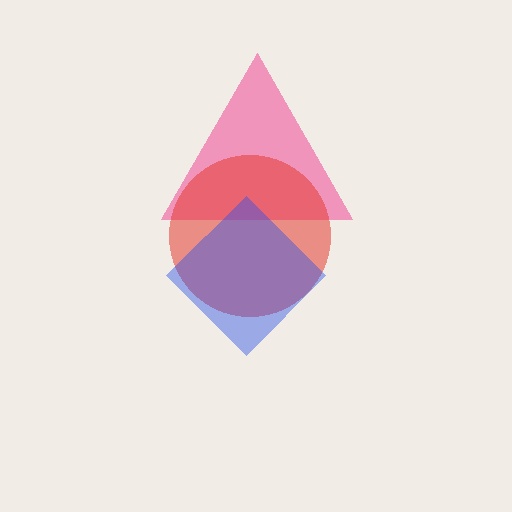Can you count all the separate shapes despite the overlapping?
Yes, there are 3 separate shapes.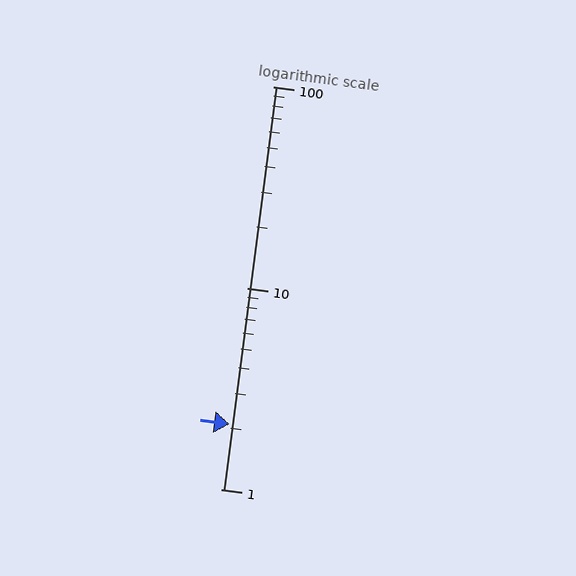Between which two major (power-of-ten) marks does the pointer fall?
The pointer is between 1 and 10.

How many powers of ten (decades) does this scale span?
The scale spans 2 decades, from 1 to 100.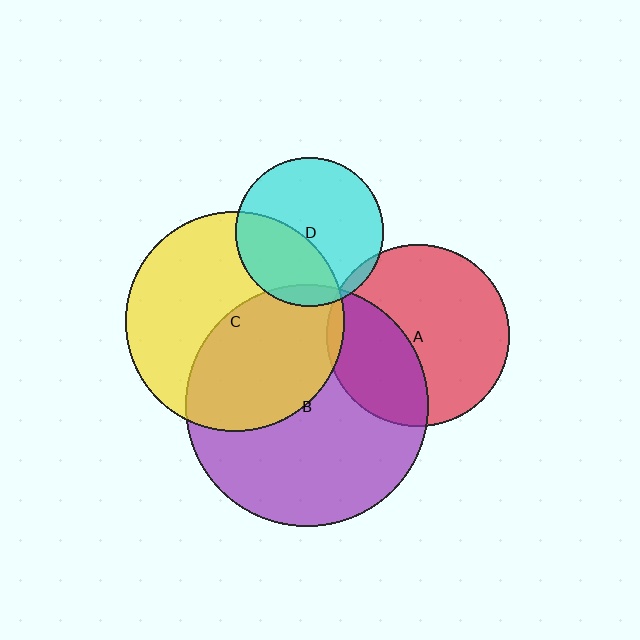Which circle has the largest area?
Circle B (purple).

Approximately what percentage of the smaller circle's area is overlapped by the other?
Approximately 35%.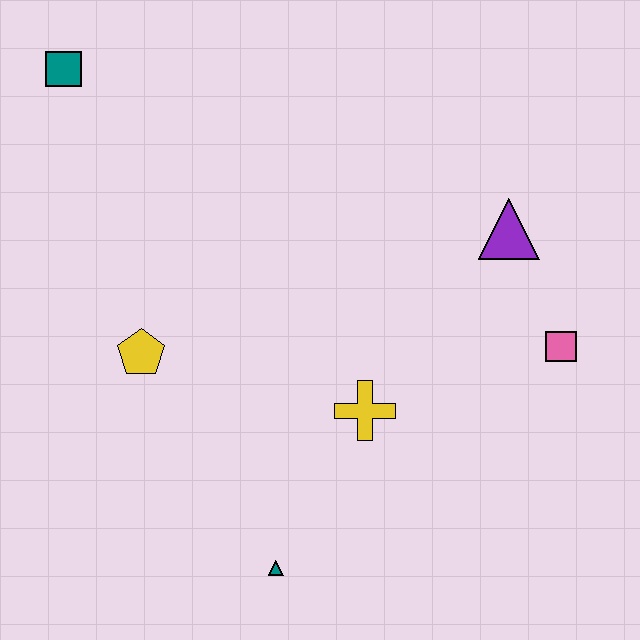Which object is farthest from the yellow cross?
The teal square is farthest from the yellow cross.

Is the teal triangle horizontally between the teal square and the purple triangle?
Yes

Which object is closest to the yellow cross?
The teal triangle is closest to the yellow cross.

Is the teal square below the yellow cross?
No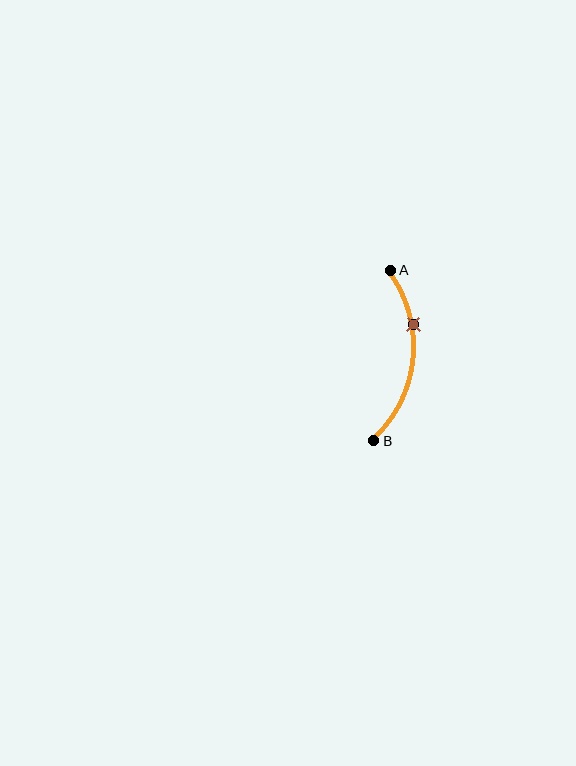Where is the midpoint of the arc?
The arc midpoint is the point on the curve farthest from the straight line joining A and B. It sits to the right of that line.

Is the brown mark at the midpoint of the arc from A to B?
No. The brown mark lies on the arc but is closer to endpoint A. The arc midpoint would be at the point on the curve equidistant along the arc from both A and B.